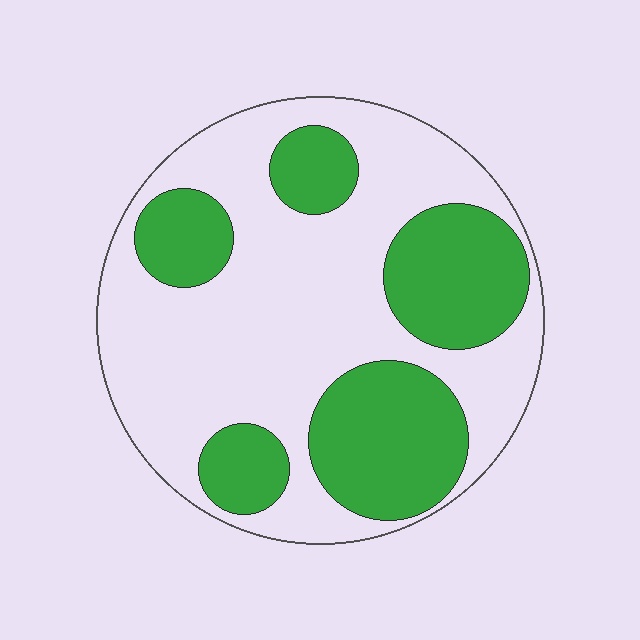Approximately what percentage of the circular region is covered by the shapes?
Approximately 35%.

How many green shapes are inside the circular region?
5.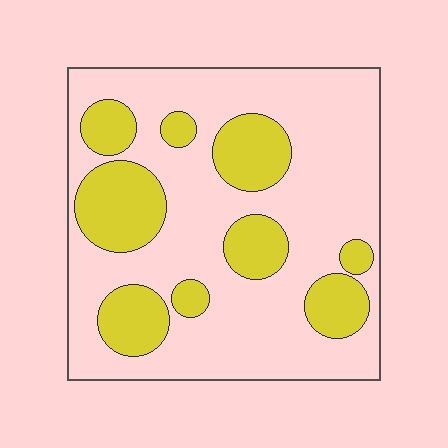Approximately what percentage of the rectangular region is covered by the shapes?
Approximately 30%.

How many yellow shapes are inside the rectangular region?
9.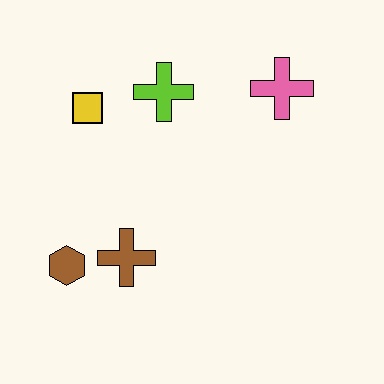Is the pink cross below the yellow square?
No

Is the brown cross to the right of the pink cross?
No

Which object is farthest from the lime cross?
The brown hexagon is farthest from the lime cross.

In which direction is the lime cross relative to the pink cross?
The lime cross is to the left of the pink cross.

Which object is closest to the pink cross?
The lime cross is closest to the pink cross.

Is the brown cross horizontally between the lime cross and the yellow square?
Yes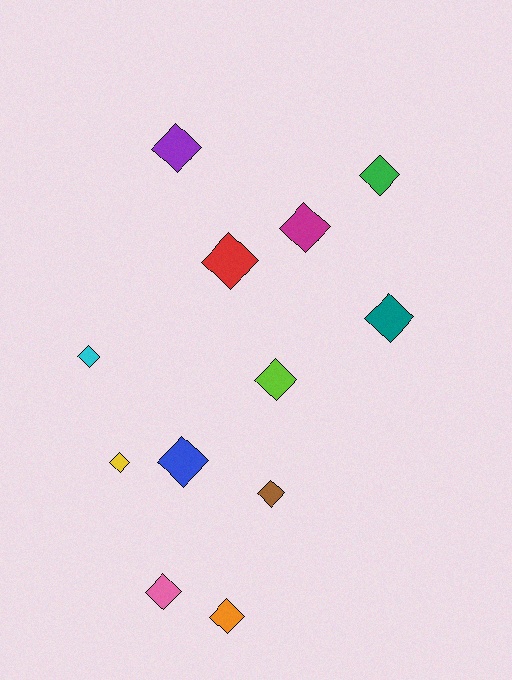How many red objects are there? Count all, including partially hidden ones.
There is 1 red object.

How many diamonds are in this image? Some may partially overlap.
There are 12 diamonds.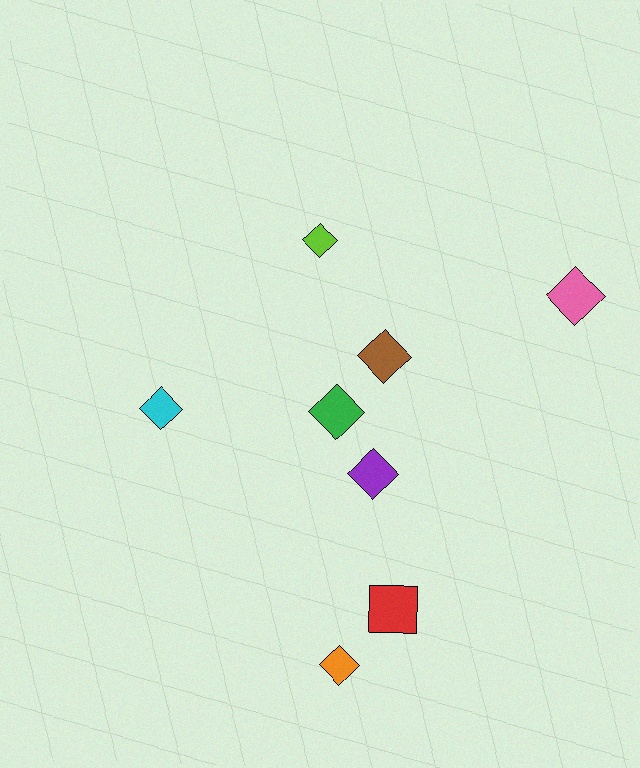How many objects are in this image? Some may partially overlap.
There are 8 objects.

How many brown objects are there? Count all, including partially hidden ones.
There is 1 brown object.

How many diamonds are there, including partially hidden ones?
There are 7 diamonds.